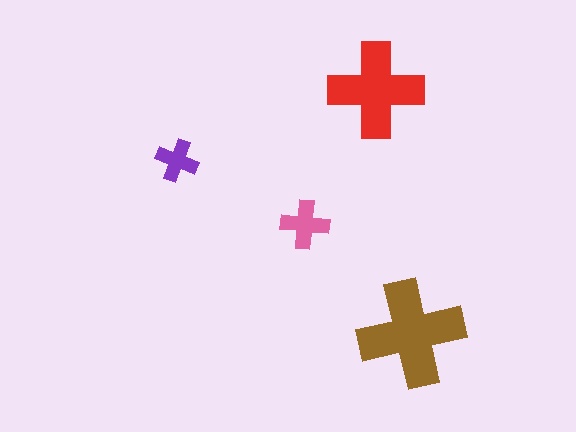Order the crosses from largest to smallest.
the brown one, the red one, the pink one, the purple one.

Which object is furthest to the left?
The purple cross is leftmost.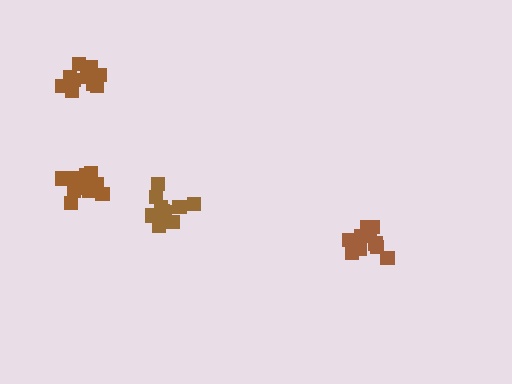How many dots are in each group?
Group 1: 11 dots, Group 2: 11 dots, Group 3: 13 dots, Group 4: 13 dots (48 total).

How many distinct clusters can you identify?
There are 4 distinct clusters.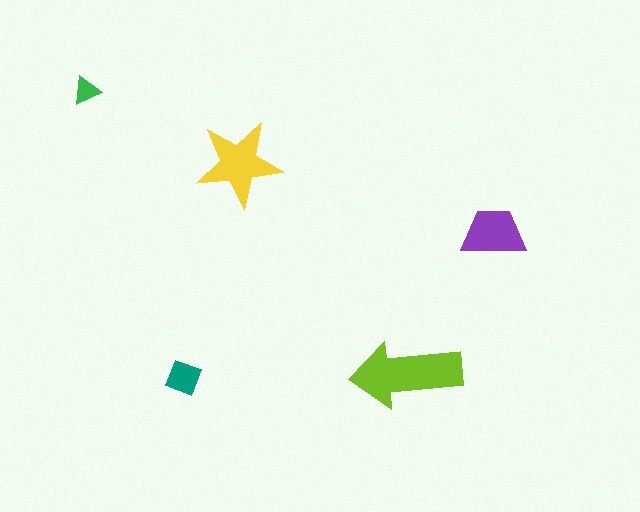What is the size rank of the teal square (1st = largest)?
4th.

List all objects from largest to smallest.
The lime arrow, the yellow star, the purple trapezoid, the teal square, the green triangle.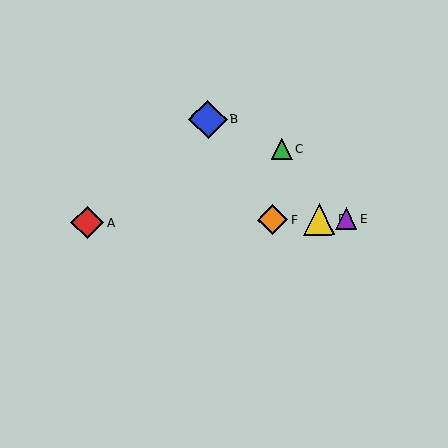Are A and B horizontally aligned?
No, A is at y≈222 and B is at y≈120.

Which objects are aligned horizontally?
Objects A, D, E, F are aligned horizontally.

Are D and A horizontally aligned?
Yes, both are at y≈219.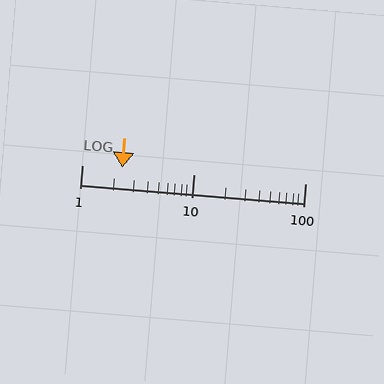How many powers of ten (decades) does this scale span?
The scale spans 2 decades, from 1 to 100.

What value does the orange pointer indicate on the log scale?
The pointer indicates approximately 2.3.